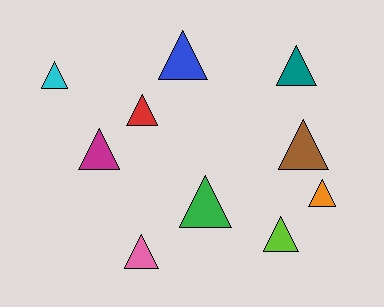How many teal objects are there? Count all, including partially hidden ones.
There is 1 teal object.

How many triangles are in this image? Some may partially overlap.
There are 10 triangles.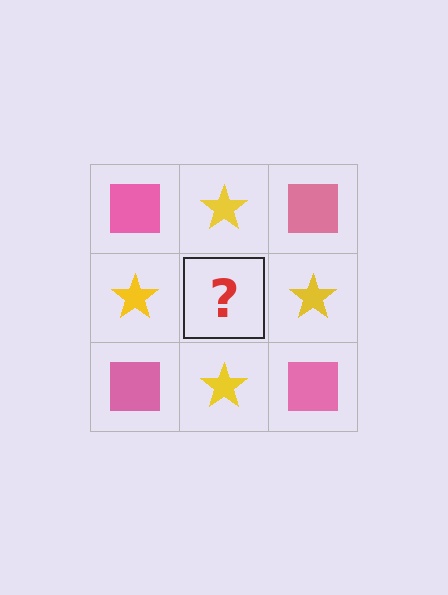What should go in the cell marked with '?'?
The missing cell should contain a pink square.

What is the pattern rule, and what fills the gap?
The rule is that it alternates pink square and yellow star in a checkerboard pattern. The gap should be filled with a pink square.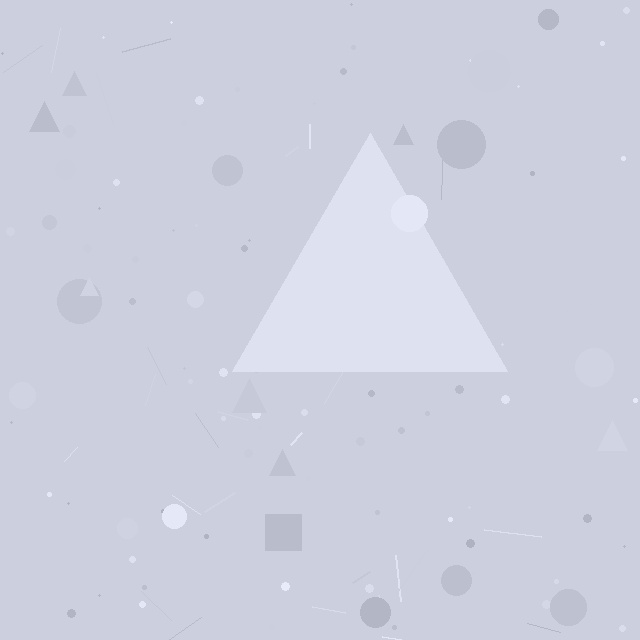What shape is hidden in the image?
A triangle is hidden in the image.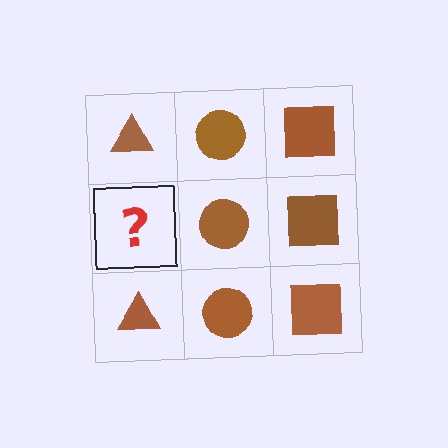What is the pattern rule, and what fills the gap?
The rule is that each column has a consistent shape. The gap should be filled with a brown triangle.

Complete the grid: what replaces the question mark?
The question mark should be replaced with a brown triangle.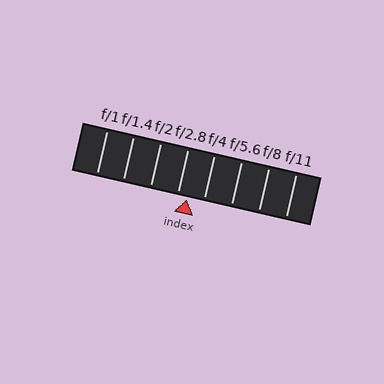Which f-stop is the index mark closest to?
The index mark is closest to f/2.8.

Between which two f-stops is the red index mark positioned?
The index mark is between f/2.8 and f/4.